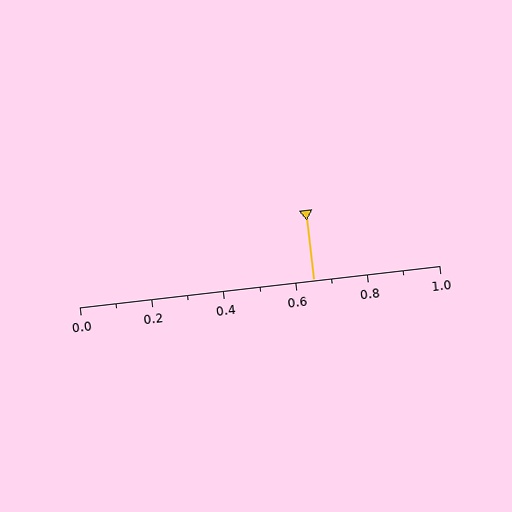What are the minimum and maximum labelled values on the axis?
The axis runs from 0.0 to 1.0.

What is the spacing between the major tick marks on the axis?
The major ticks are spaced 0.2 apart.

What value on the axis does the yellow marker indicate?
The marker indicates approximately 0.65.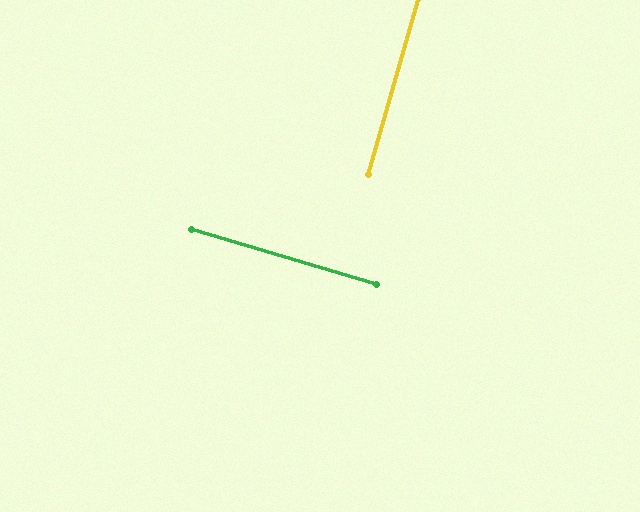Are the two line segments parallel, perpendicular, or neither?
Perpendicular — they meet at approximately 89°.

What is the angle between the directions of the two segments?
Approximately 89 degrees.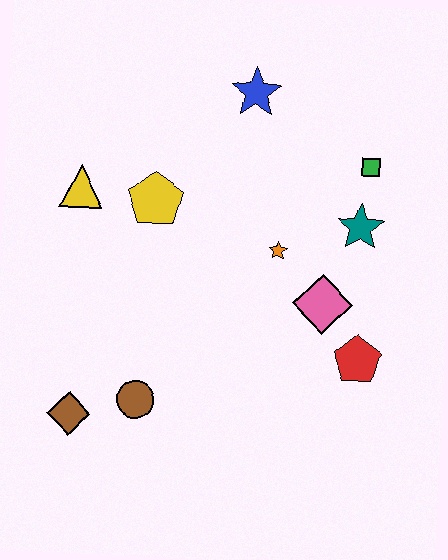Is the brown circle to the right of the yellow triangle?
Yes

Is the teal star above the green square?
No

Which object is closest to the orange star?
The pink diamond is closest to the orange star.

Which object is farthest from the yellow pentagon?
The red pentagon is farthest from the yellow pentagon.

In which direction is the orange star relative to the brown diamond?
The orange star is to the right of the brown diamond.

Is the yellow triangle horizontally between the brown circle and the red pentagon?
No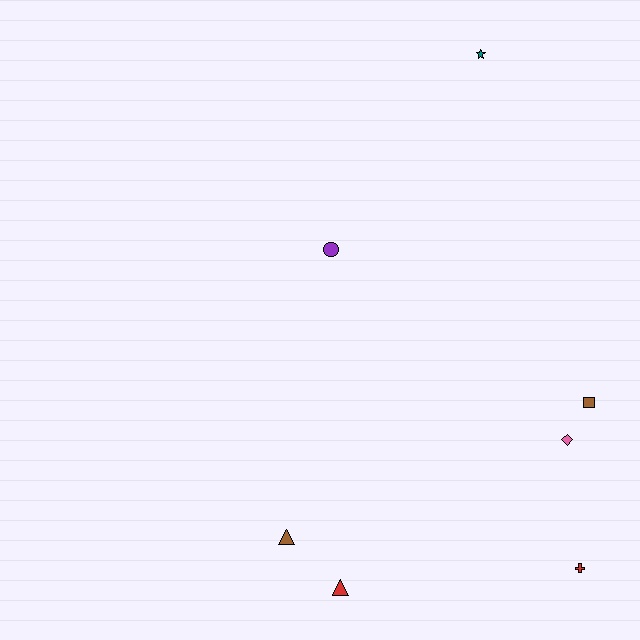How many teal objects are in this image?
There is 1 teal object.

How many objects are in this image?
There are 7 objects.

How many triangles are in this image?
There are 2 triangles.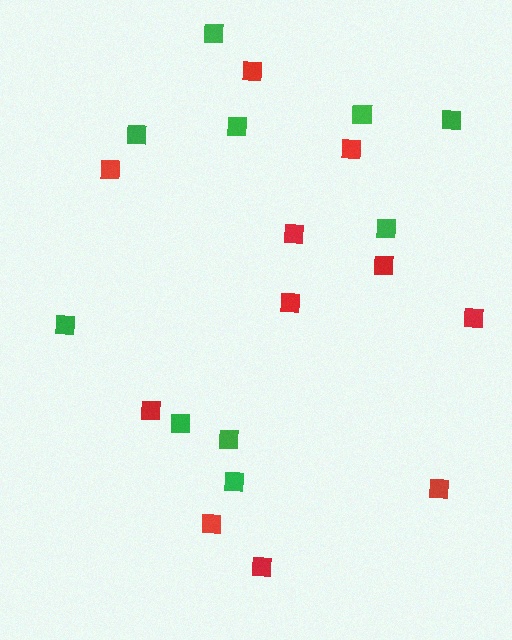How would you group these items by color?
There are 2 groups: one group of green squares (10) and one group of red squares (11).